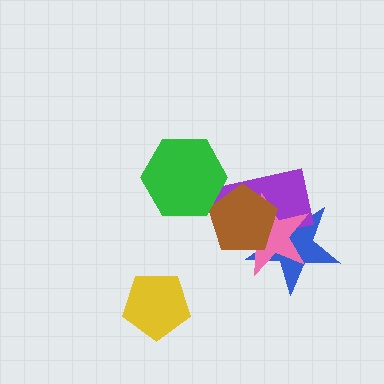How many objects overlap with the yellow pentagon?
0 objects overlap with the yellow pentagon.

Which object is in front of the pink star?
The brown pentagon is in front of the pink star.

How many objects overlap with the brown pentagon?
3 objects overlap with the brown pentagon.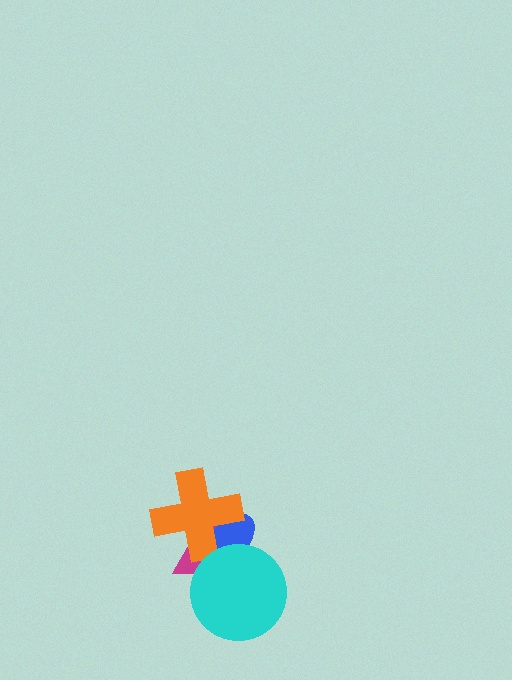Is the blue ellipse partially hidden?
Yes, it is partially covered by another shape.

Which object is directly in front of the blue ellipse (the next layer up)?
The orange cross is directly in front of the blue ellipse.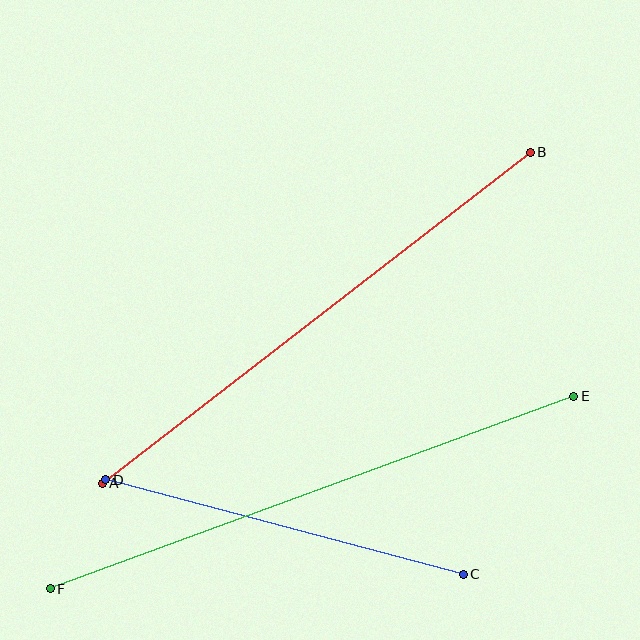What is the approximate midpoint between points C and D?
The midpoint is at approximately (284, 527) pixels.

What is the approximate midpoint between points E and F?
The midpoint is at approximately (312, 492) pixels.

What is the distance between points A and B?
The distance is approximately 541 pixels.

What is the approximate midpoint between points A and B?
The midpoint is at approximately (316, 318) pixels.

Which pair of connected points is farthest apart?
Points E and F are farthest apart.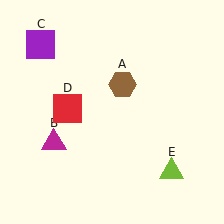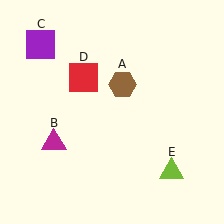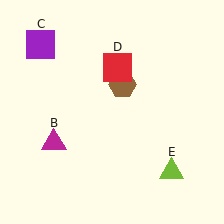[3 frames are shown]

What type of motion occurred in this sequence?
The red square (object D) rotated clockwise around the center of the scene.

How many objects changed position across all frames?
1 object changed position: red square (object D).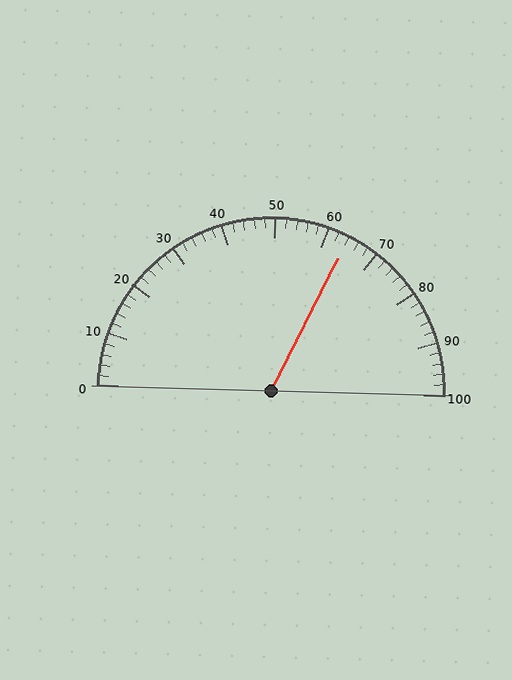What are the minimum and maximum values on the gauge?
The gauge ranges from 0 to 100.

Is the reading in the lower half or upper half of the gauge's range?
The reading is in the upper half of the range (0 to 100).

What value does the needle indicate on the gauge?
The needle indicates approximately 64.